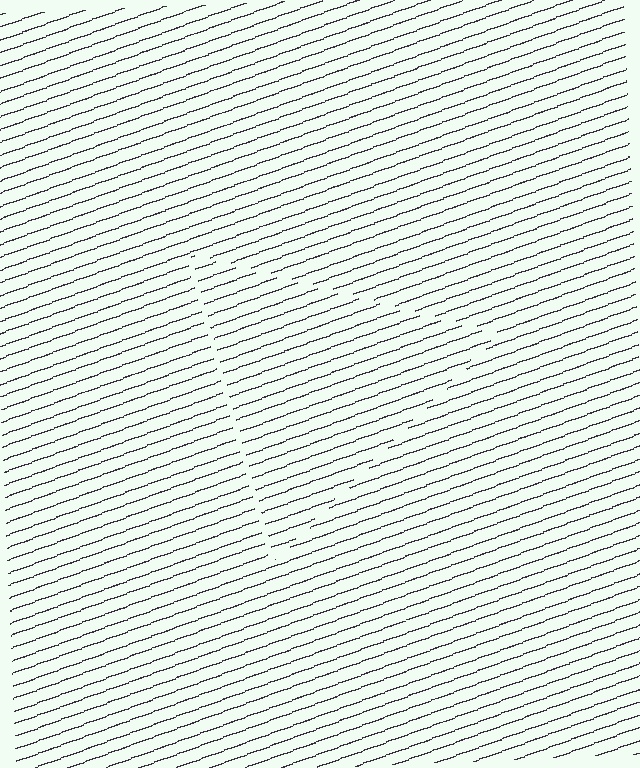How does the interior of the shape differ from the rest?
The interior of the shape contains the same grating, shifted by half a period — the contour is defined by the phase discontinuity where line-ends from the inner and outer gratings abut.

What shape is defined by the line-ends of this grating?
An illusory triangle. The interior of the shape contains the same grating, shifted by half a period — the contour is defined by the phase discontinuity where line-ends from the inner and outer gratings abut.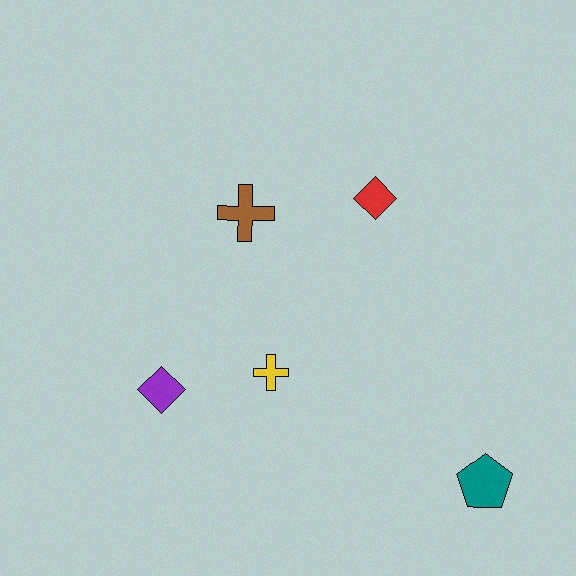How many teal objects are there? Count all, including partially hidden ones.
There is 1 teal object.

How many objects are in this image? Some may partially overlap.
There are 5 objects.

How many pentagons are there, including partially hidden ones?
There is 1 pentagon.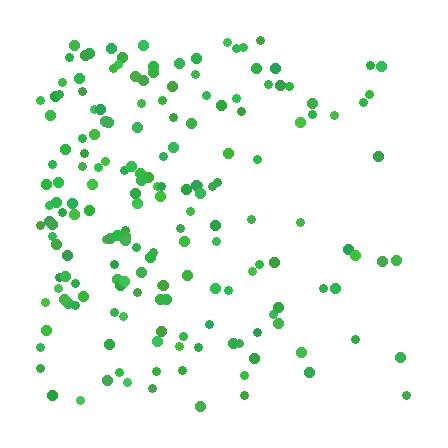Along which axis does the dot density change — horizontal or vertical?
Horizontal.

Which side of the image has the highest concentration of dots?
The left.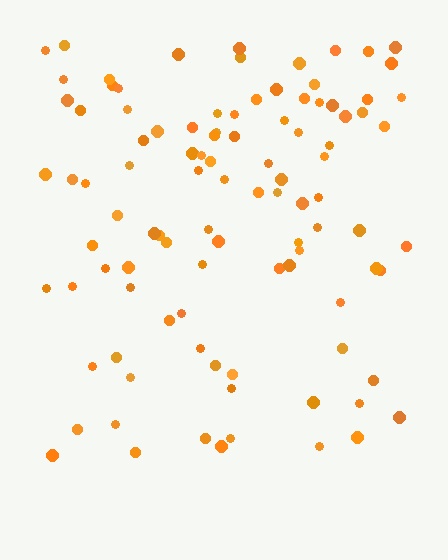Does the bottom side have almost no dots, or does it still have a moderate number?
Still a moderate number, just noticeably fewer than the top.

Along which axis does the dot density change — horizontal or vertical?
Vertical.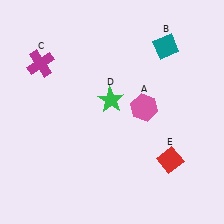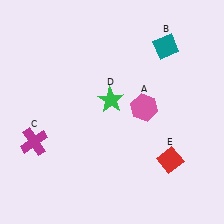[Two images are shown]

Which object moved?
The magenta cross (C) moved down.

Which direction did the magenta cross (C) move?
The magenta cross (C) moved down.